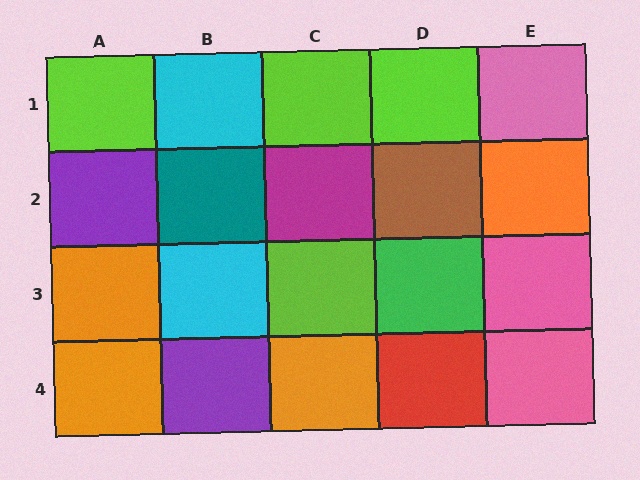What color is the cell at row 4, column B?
Purple.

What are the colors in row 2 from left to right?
Purple, teal, magenta, brown, orange.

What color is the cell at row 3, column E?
Pink.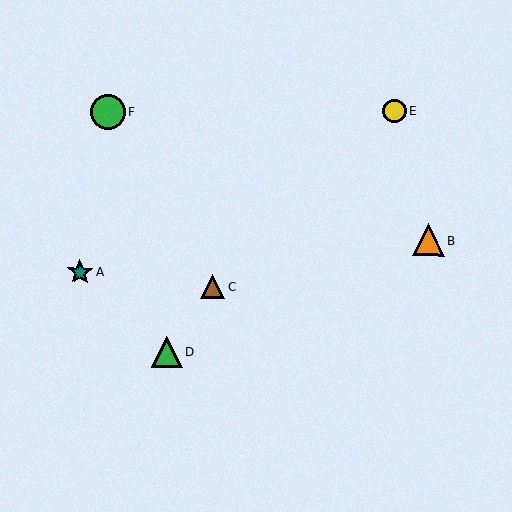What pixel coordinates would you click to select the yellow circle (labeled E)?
Click at (395, 111) to select the yellow circle E.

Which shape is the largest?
The green circle (labeled F) is the largest.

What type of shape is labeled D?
Shape D is a green triangle.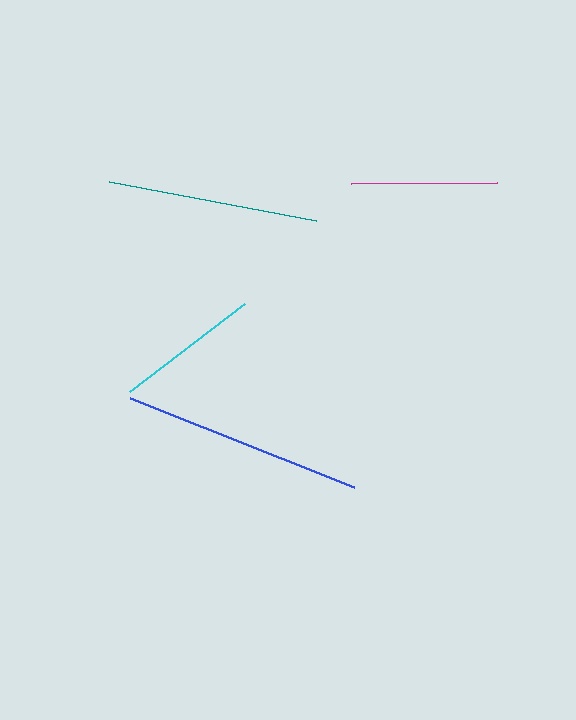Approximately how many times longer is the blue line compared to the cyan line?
The blue line is approximately 1.7 times the length of the cyan line.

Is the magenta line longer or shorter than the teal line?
The teal line is longer than the magenta line.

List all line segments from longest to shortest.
From longest to shortest: blue, teal, magenta, cyan.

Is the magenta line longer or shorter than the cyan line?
The magenta line is longer than the cyan line.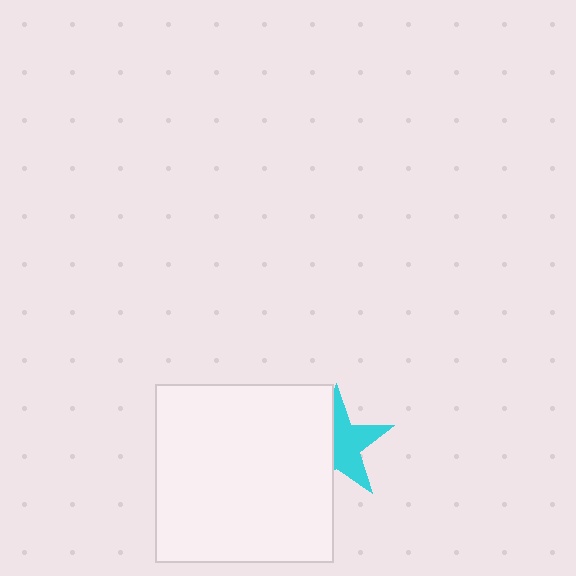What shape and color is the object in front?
The object in front is a white square.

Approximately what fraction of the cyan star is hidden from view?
Roughly 44% of the cyan star is hidden behind the white square.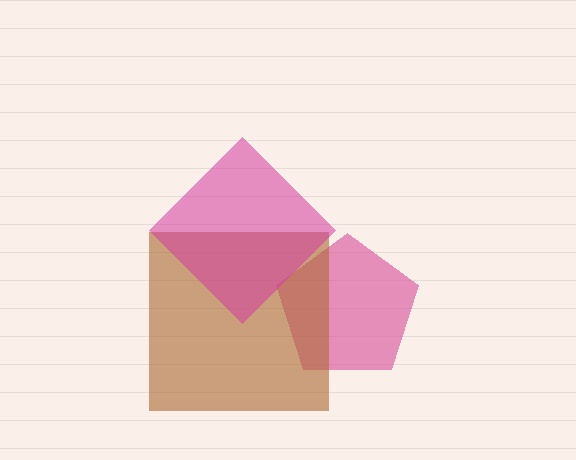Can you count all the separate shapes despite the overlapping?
Yes, there are 3 separate shapes.